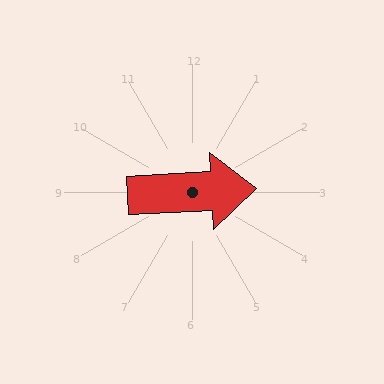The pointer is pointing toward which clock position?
Roughly 3 o'clock.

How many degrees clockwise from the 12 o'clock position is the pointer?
Approximately 87 degrees.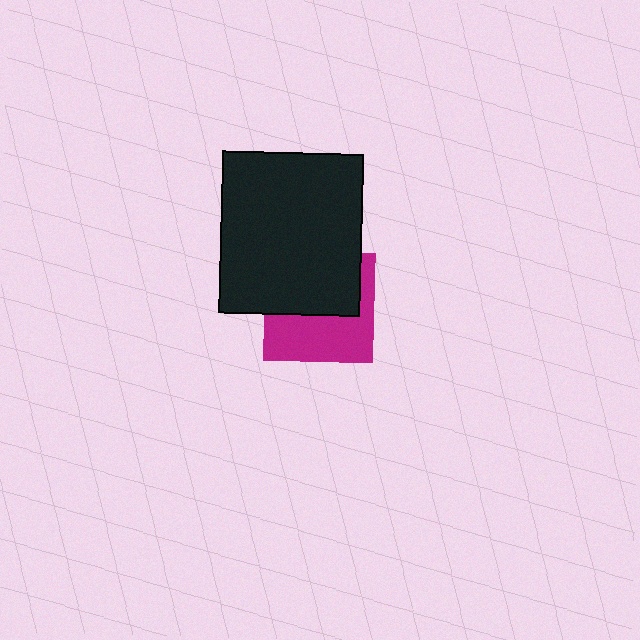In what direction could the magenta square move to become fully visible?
The magenta square could move down. That would shift it out from behind the black rectangle entirely.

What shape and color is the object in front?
The object in front is a black rectangle.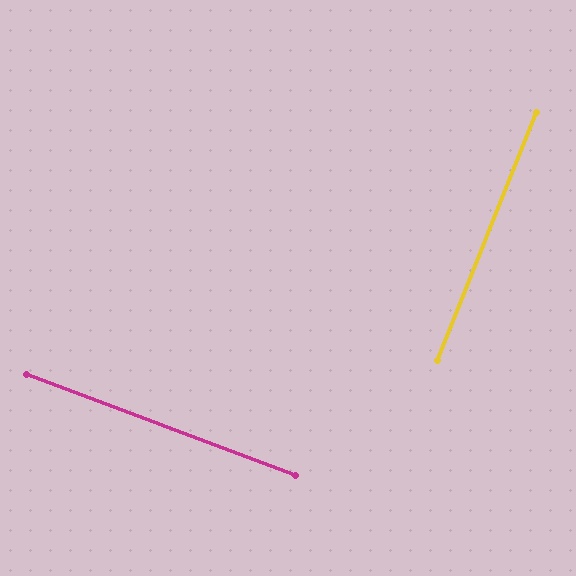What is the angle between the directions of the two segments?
Approximately 89 degrees.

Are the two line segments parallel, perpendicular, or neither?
Perpendicular — they meet at approximately 89°.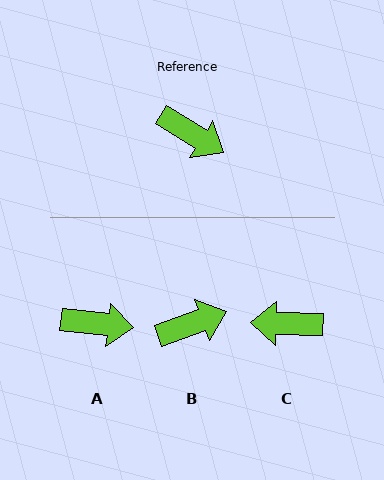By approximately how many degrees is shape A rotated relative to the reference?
Approximately 25 degrees counter-clockwise.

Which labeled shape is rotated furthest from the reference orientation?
C, about 150 degrees away.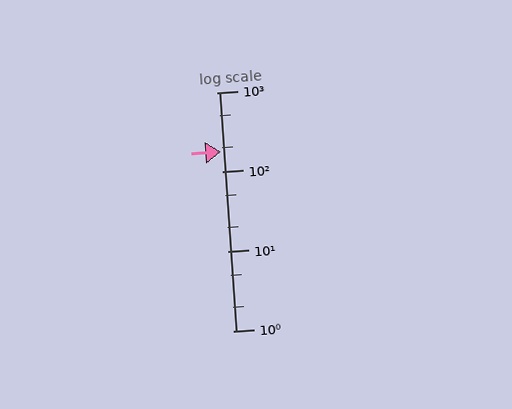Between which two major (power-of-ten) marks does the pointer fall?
The pointer is between 100 and 1000.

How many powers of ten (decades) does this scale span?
The scale spans 3 decades, from 1 to 1000.